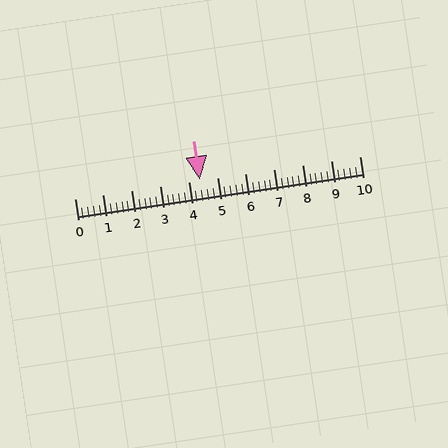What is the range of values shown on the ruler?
The ruler shows values from 0 to 10.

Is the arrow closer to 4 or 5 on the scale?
The arrow is closer to 4.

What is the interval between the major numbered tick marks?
The major tick marks are spaced 1 units apart.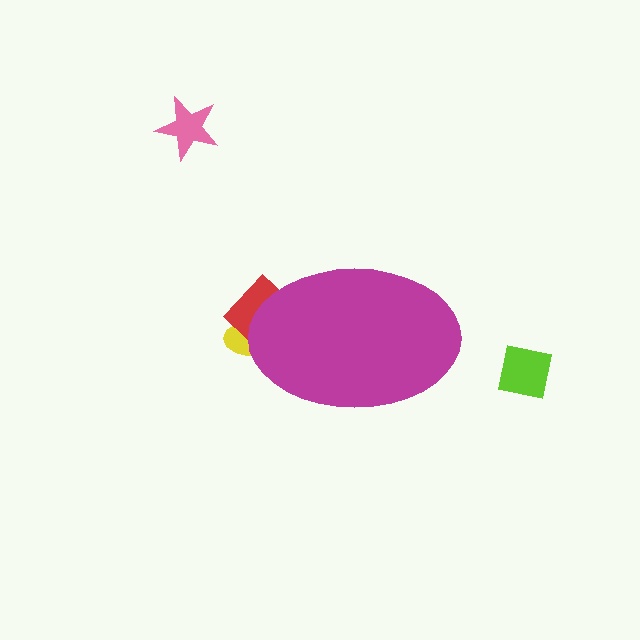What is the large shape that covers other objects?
A magenta ellipse.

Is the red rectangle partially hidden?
Yes, the red rectangle is partially hidden behind the magenta ellipse.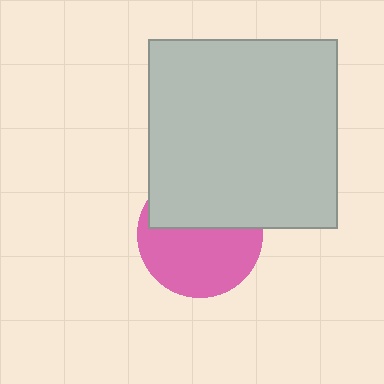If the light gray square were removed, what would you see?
You would see the complete pink circle.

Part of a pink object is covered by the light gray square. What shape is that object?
It is a circle.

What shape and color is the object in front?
The object in front is a light gray square.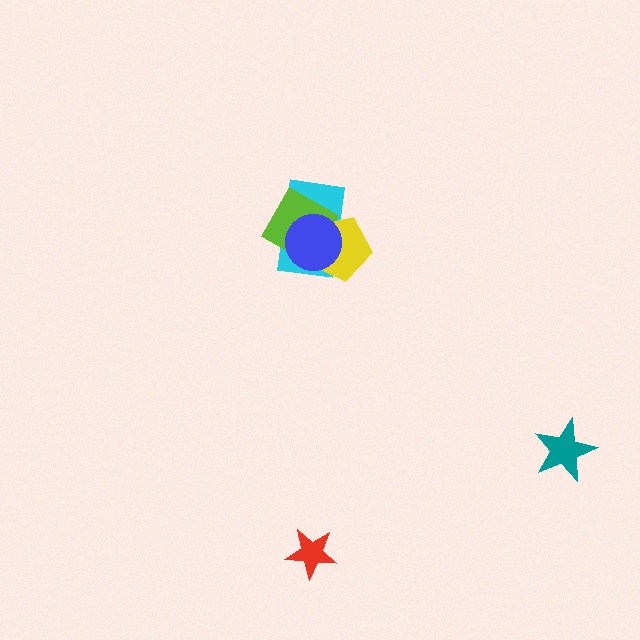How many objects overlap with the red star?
0 objects overlap with the red star.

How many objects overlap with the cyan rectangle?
3 objects overlap with the cyan rectangle.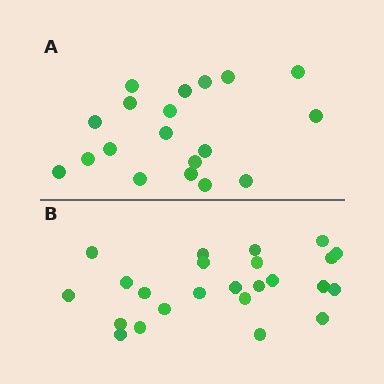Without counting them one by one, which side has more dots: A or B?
Region B (the bottom region) has more dots.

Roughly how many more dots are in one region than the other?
Region B has about 5 more dots than region A.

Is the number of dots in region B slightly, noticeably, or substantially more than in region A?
Region B has noticeably more, but not dramatically so. The ratio is roughly 1.3 to 1.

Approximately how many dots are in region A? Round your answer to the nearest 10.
About 20 dots. (The exact count is 19, which rounds to 20.)